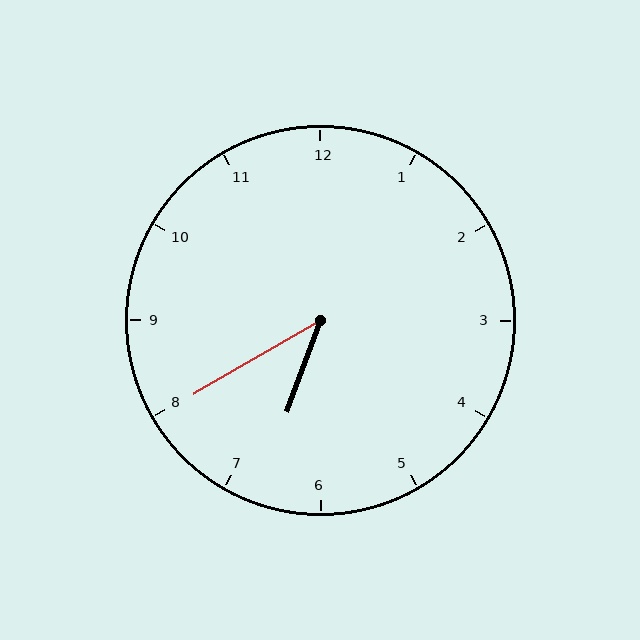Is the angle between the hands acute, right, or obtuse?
It is acute.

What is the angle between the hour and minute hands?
Approximately 40 degrees.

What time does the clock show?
6:40.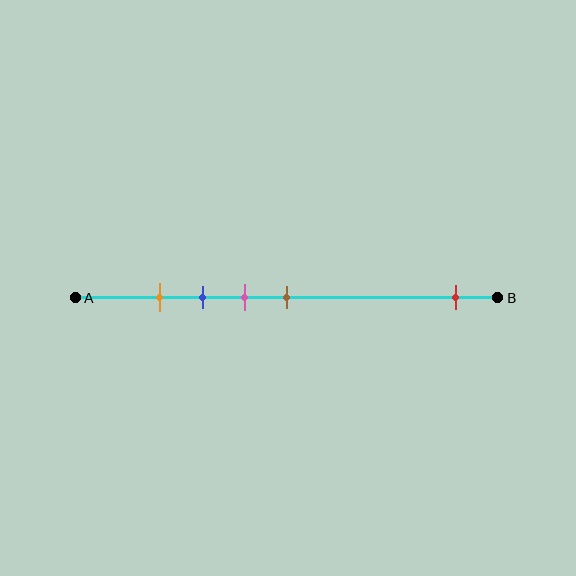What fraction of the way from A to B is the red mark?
The red mark is approximately 90% (0.9) of the way from A to B.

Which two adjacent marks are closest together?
The orange and blue marks are the closest adjacent pair.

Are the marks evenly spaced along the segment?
No, the marks are not evenly spaced.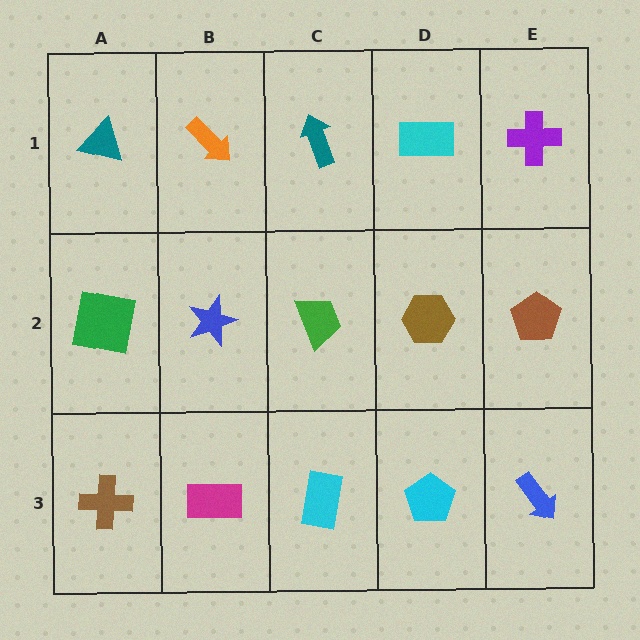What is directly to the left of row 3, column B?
A brown cross.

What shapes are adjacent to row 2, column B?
An orange arrow (row 1, column B), a magenta rectangle (row 3, column B), a green square (row 2, column A), a green trapezoid (row 2, column C).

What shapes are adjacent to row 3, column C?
A green trapezoid (row 2, column C), a magenta rectangle (row 3, column B), a cyan pentagon (row 3, column D).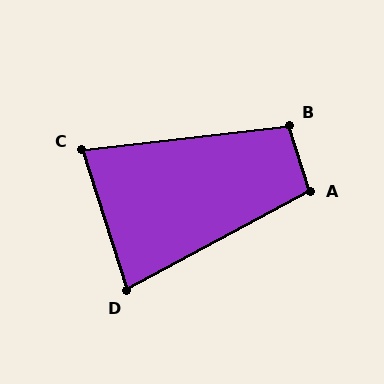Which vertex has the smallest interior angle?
C, at approximately 79 degrees.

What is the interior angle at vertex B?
Approximately 101 degrees (obtuse).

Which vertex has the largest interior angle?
A, at approximately 101 degrees.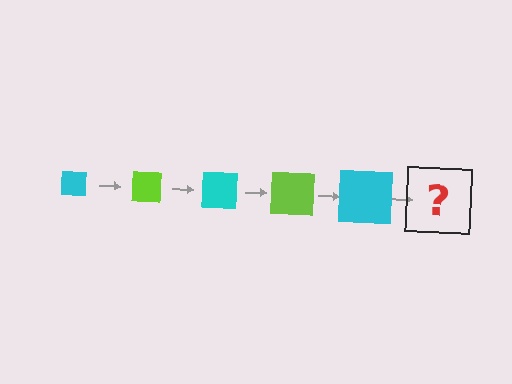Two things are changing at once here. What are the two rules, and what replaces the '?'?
The two rules are that the square grows larger each step and the color cycles through cyan and lime. The '?' should be a lime square, larger than the previous one.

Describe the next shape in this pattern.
It should be a lime square, larger than the previous one.